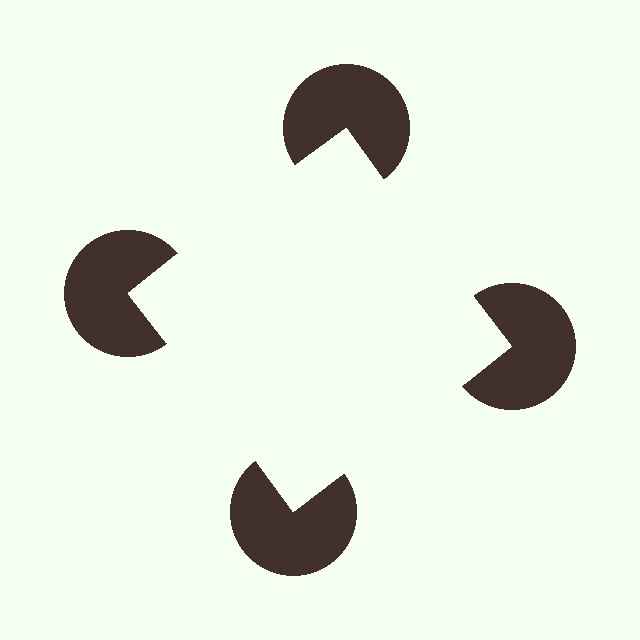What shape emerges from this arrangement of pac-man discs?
An illusory square — its edges are inferred from the aligned wedge cuts in the pac-man discs, not physically drawn.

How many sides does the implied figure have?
4 sides.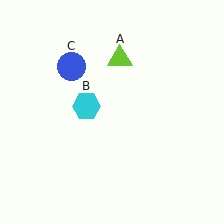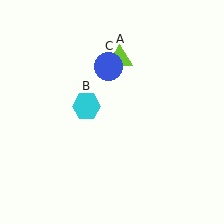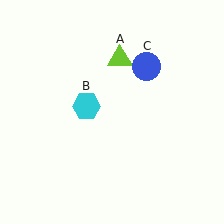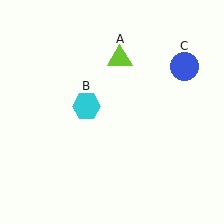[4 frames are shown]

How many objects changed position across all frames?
1 object changed position: blue circle (object C).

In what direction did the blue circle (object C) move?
The blue circle (object C) moved right.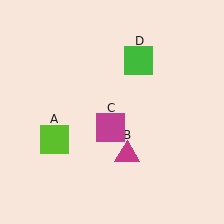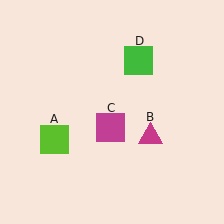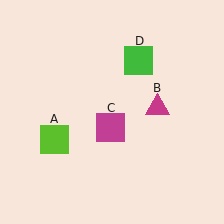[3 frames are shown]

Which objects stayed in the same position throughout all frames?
Lime square (object A) and magenta square (object C) and green square (object D) remained stationary.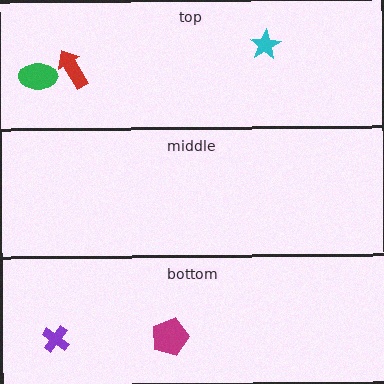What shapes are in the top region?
The cyan star, the red arrow, the green ellipse.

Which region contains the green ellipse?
The top region.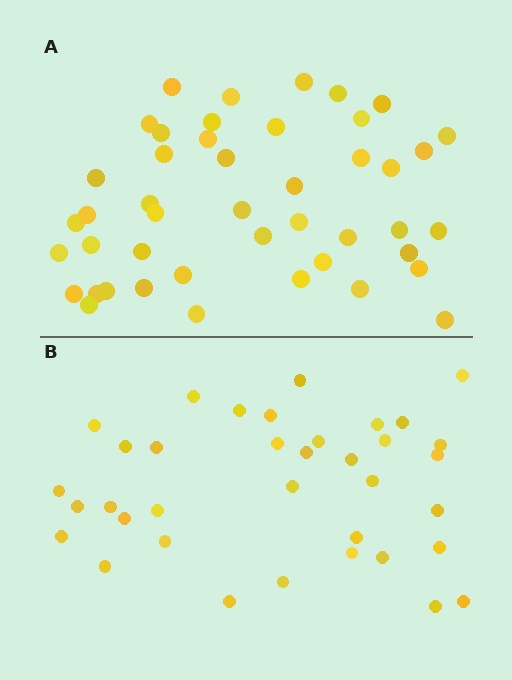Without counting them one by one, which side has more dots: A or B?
Region A (the top region) has more dots.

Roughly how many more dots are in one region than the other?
Region A has roughly 8 or so more dots than region B.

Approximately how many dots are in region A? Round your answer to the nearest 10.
About 40 dots. (The exact count is 45, which rounds to 40.)